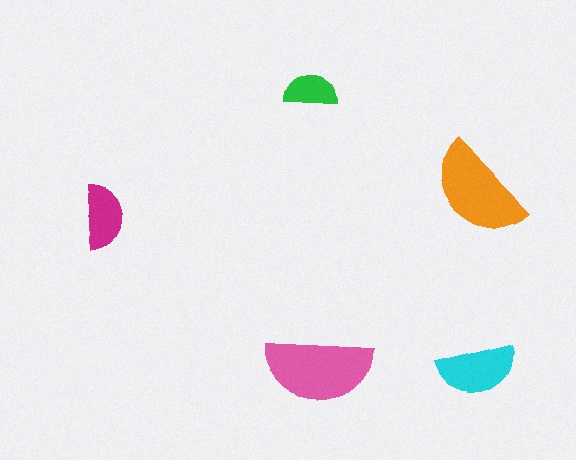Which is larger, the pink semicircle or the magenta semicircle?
The pink one.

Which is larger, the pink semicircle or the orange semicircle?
The pink one.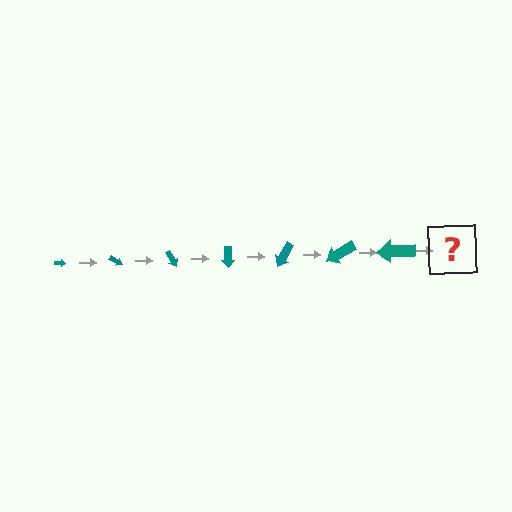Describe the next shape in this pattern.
It should be an arrow, larger than the previous one and rotated 210 degrees from the start.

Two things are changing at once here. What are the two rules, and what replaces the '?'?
The two rules are that the arrow grows larger each step and it rotates 30 degrees each step. The '?' should be an arrow, larger than the previous one and rotated 210 degrees from the start.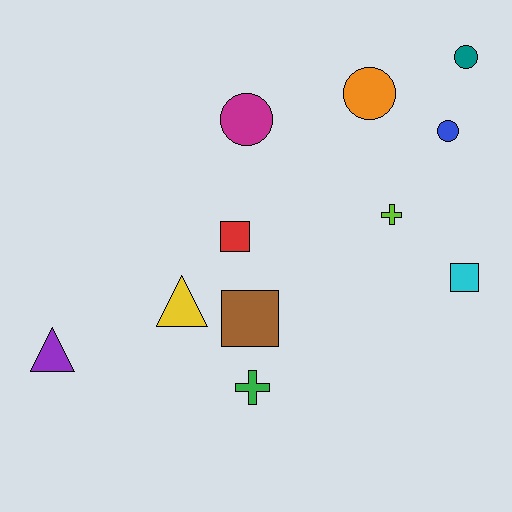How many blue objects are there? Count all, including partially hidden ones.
There is 1 blue object.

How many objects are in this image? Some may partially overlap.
There are 11 objects.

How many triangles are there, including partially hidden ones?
There are 2 triangles.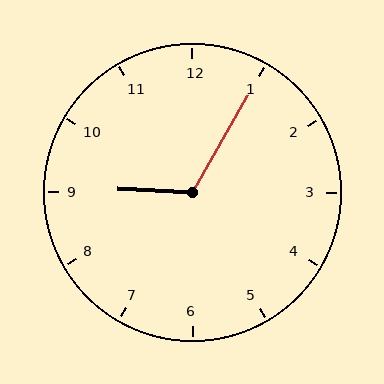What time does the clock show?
9:05.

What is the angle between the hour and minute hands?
Approximately 118 degrees.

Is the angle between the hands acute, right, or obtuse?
It is obtuse.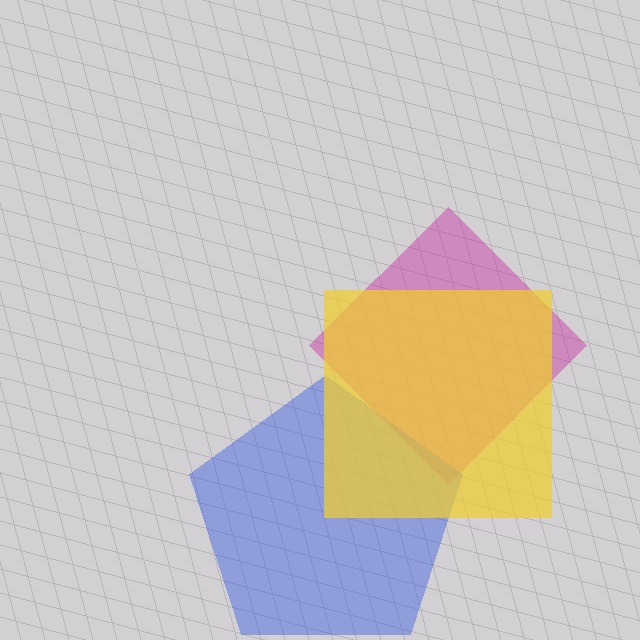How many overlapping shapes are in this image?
There are 3 overlapping shapes in the image.